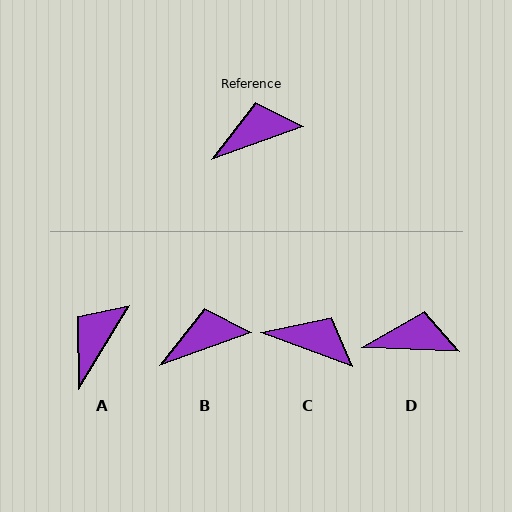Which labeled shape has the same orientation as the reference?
B.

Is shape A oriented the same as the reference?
No, it is off by about 39 degrees.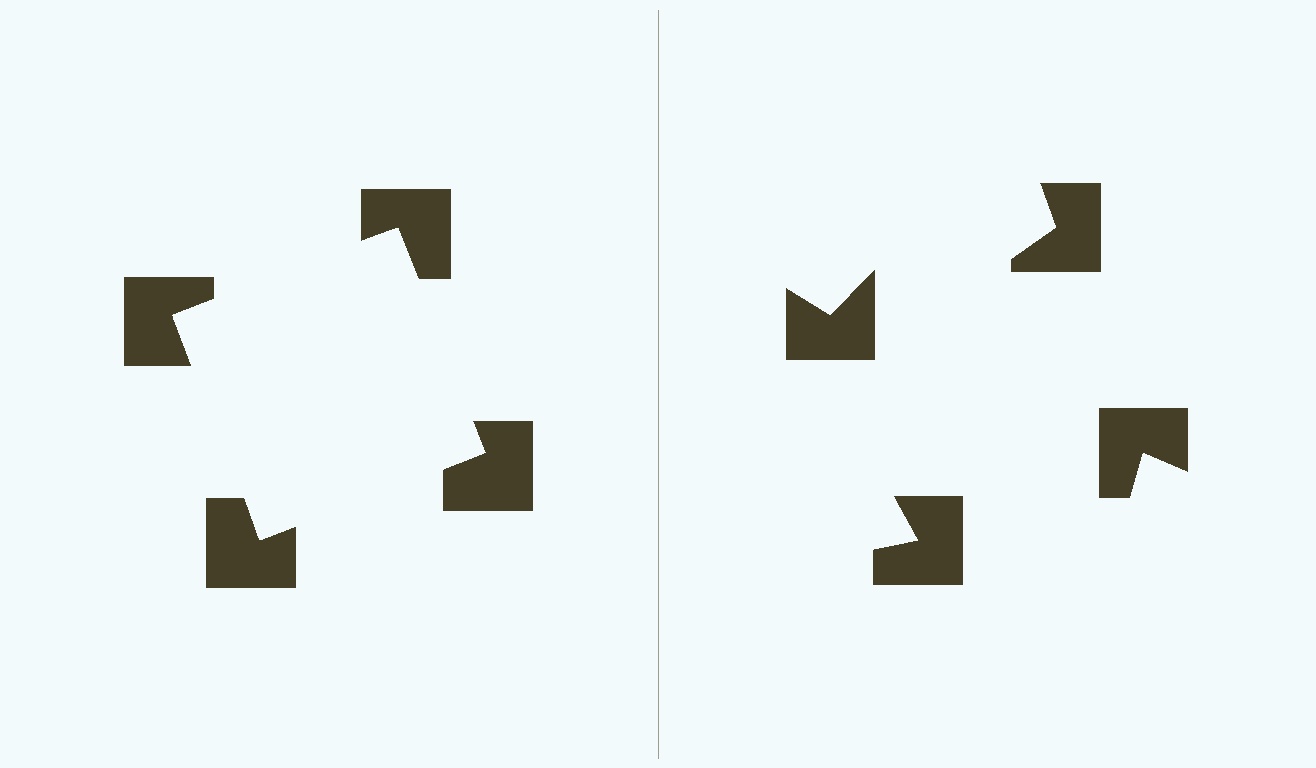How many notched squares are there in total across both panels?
8 — 4 on each side.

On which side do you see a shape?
An illusory square appears on the left side. On the right side the wedge cuts are rotated, so no coherent shape forms.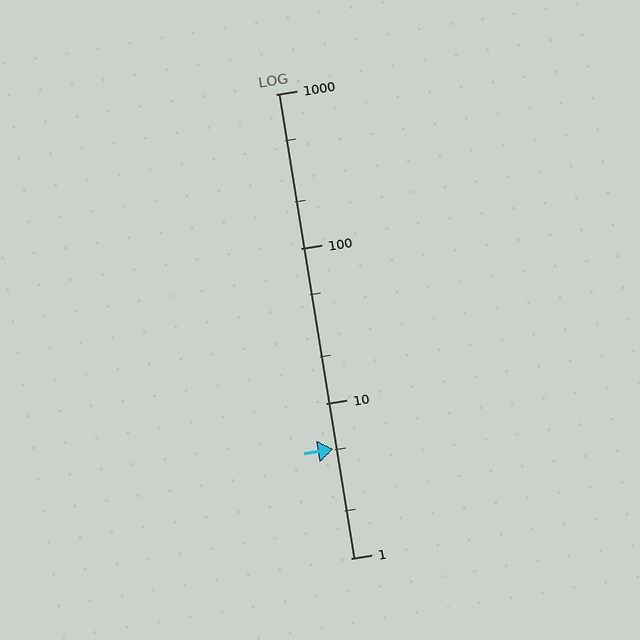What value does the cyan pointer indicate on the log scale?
The pointer indicates approximately 5.1.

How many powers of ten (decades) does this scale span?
The scale spans 3 decades, from 1 to 1000.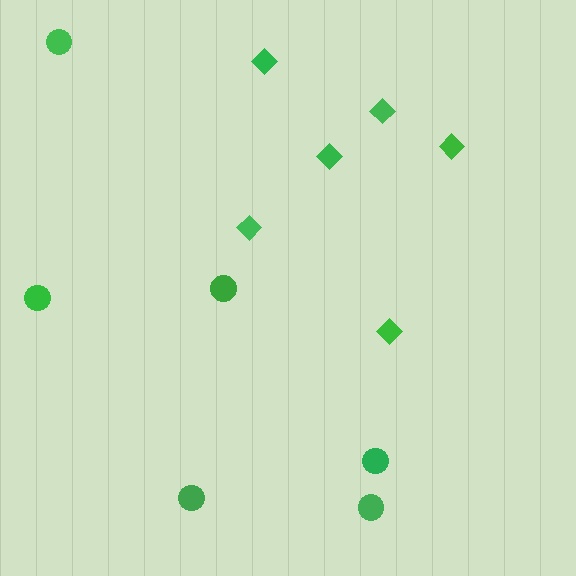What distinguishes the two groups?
There are 2 groups: one group of diamonds (6) and one group of circles (6).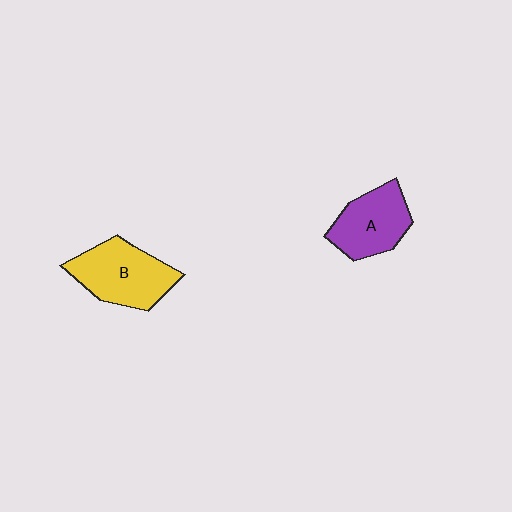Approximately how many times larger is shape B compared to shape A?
Approximately 1.2 times.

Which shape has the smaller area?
Shape A (purple).